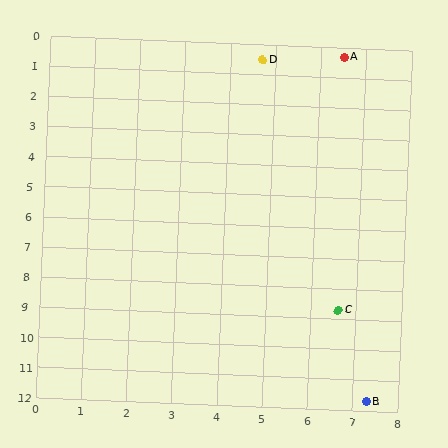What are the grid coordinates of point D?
Point D is at approximately (4.7, 0.5).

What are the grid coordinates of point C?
Point C is at approximately (6.6, 8.7).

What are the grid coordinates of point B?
Point B is at approximately (7.3, 11.7).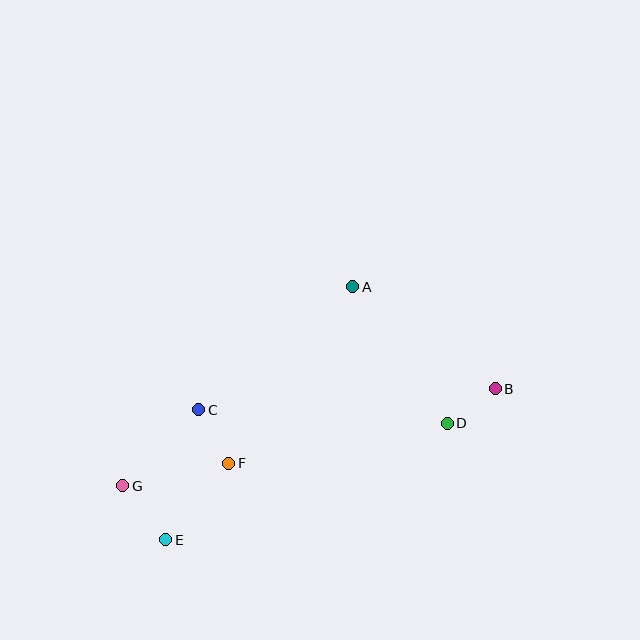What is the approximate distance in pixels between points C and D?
The distance between C and D is approximately 249 pixels.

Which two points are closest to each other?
Points B and D are closest to each other.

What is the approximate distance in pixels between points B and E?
The distance between B and E is approximately 362 pixels.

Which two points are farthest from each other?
Points B and G are farthest from each other.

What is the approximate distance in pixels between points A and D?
The distance between A and D is approximately 166 pixels.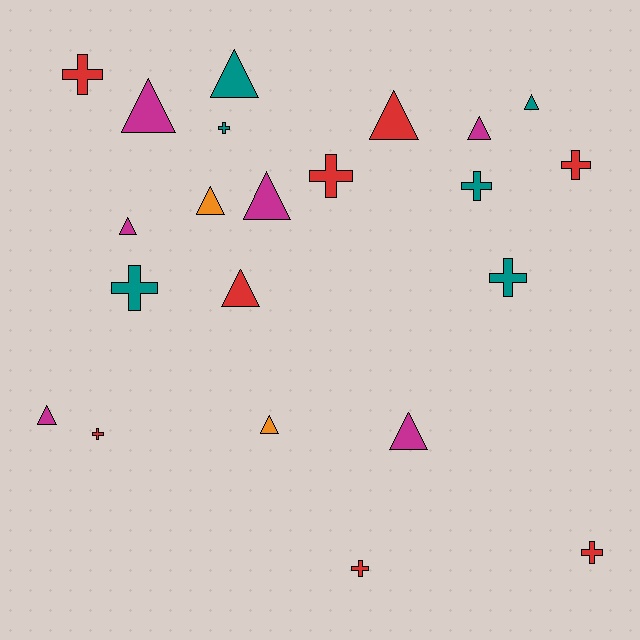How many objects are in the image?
There are 22 objects.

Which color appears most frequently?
Red, with 8 objects.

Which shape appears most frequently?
Triangle, with 12 objects.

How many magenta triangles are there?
There are 6 magenta triangles.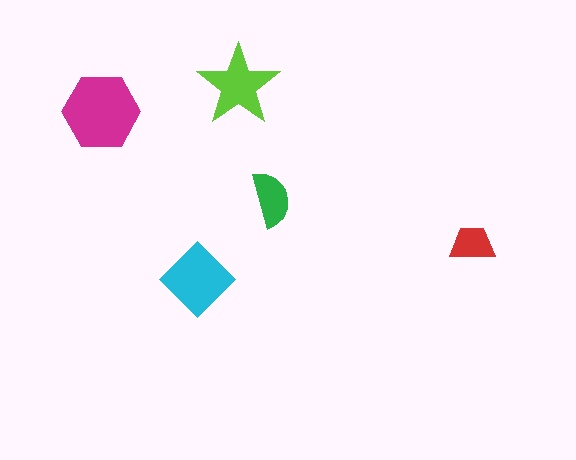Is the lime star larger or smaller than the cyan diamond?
Smaller.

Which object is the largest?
The magenta hexagon.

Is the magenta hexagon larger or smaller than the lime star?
Larger.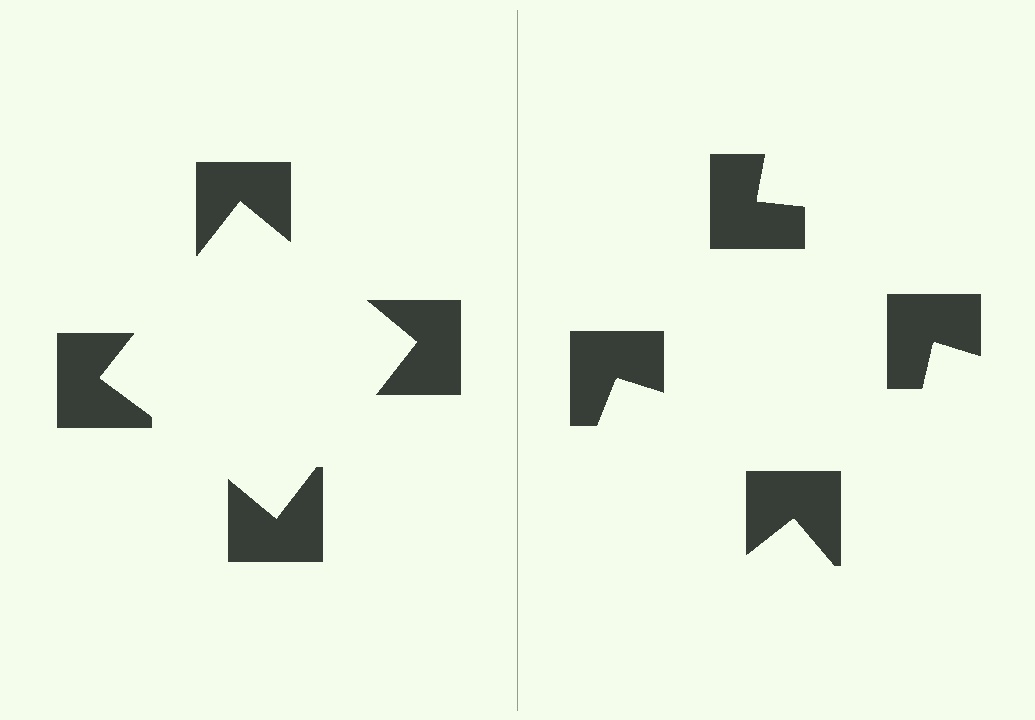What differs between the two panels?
The notched squares are positioned identically on both sides; only the wedge orientations differ. On the left they align to a square; on the right they are misaligned.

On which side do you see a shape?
An illusory square appears on the left side. On the right side the wedge cuts are rotated, so no coherent shape forms.